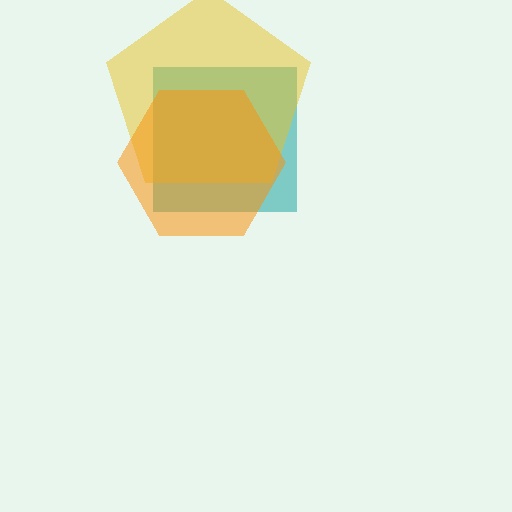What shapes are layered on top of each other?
The layered shapes are: a teal square, a yellow pentagon, an orange hexagon.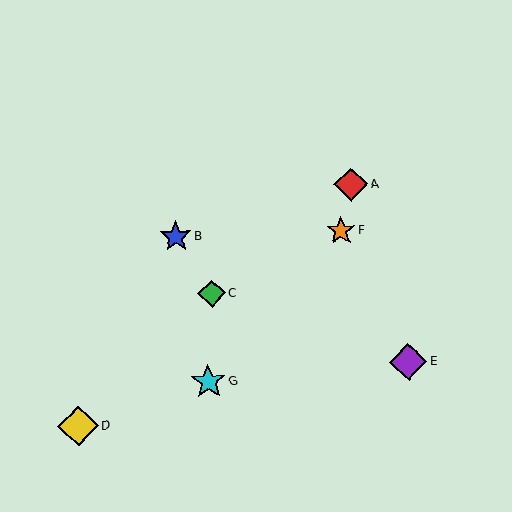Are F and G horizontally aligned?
No, F is at y≈231 and G is at y≈382.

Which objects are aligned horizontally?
Objects B, F are aligned horizontally.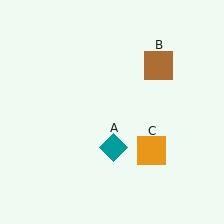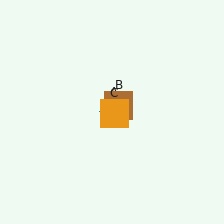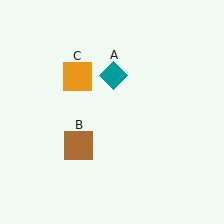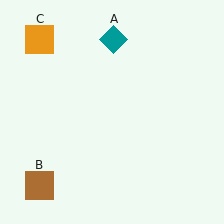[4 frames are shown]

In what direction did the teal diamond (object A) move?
The teal diamond (object A) moved up.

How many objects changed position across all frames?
3 objects changed position: teal diamond (object A), brown square (object B), orange square (object C).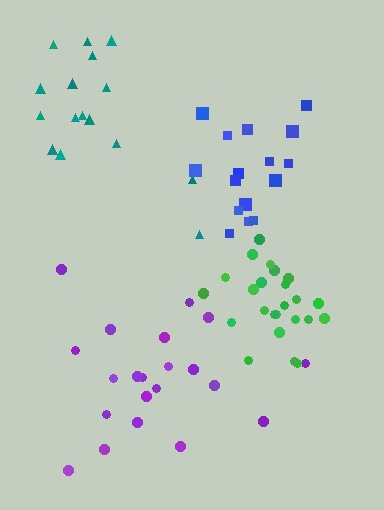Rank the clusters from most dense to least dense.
green, blue, teal, purple.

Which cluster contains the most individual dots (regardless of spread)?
Green (24).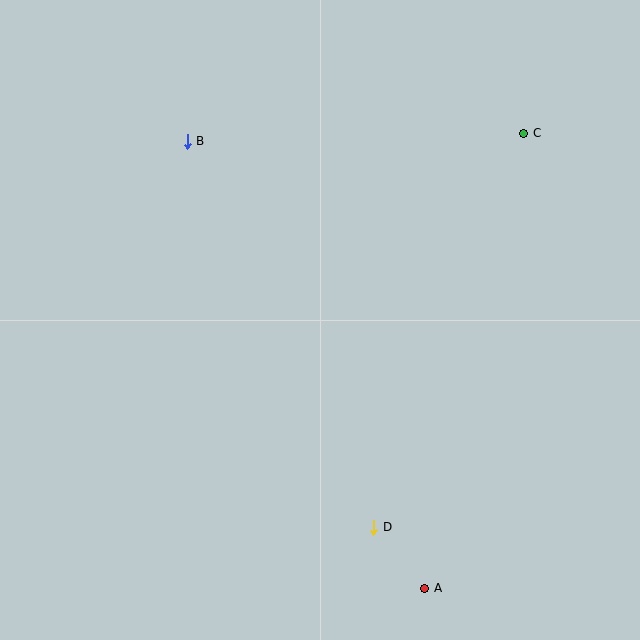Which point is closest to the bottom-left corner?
Point D is closest to the bottom-left corner.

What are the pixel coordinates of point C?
Point C is at (524, 133).